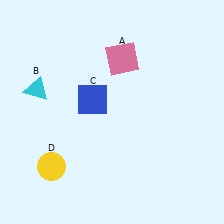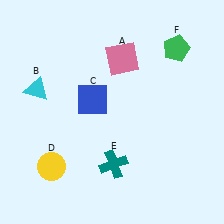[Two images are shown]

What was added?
A teal cross (E), a green pentagon (F) were added in Image 2.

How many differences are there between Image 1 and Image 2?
There are 2 differences between the two images.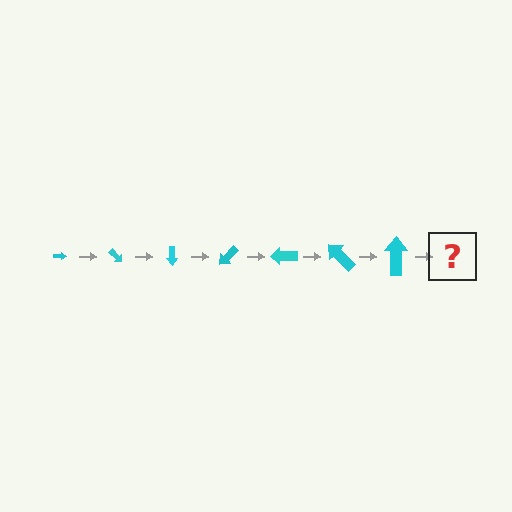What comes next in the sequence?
The next element should be an arrow, larger than the previous one and rotated 315 degrees from the start.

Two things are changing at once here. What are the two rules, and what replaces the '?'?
The two rules are that the arrow grows larger each step and it rotates 45 degrees each step. The '?' should be an arrow, larger than the previous one and rotated 315 degrees from the start.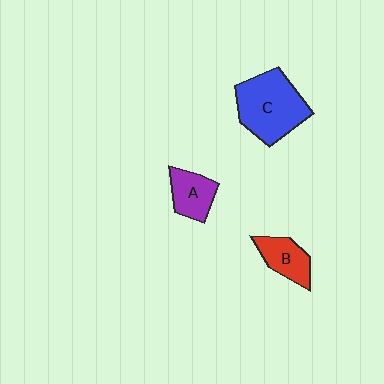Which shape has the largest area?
Shape C (blue).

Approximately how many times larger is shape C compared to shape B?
Approximately 2.0 times.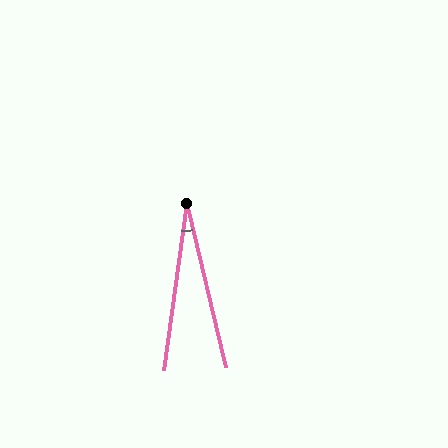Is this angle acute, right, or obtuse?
It is acute.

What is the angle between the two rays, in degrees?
Approximately 21 degrees.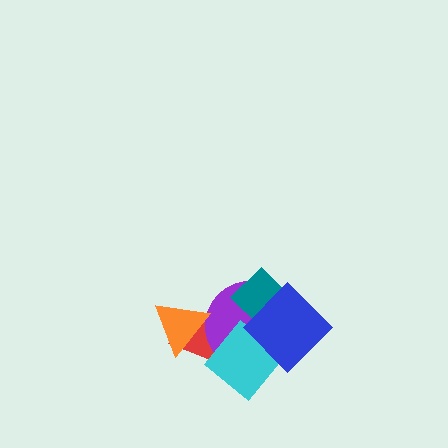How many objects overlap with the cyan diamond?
3 objects overlap with the cyan diamond.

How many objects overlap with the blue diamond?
3 objects overlap with the blue diamond.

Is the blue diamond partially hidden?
No, no other shape covers it.